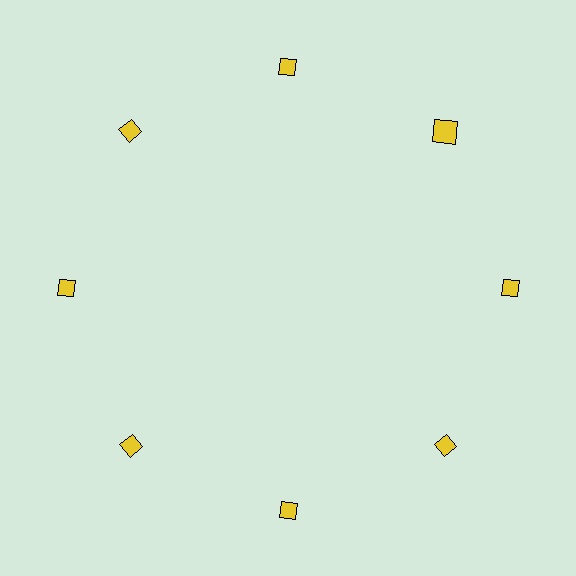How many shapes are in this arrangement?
There are 8 shapes arranged in a ring pattern.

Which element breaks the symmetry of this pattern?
The yellow square at roughly the 2 o'clock position breaks the symmetry. All other shapes are yellow diamonds.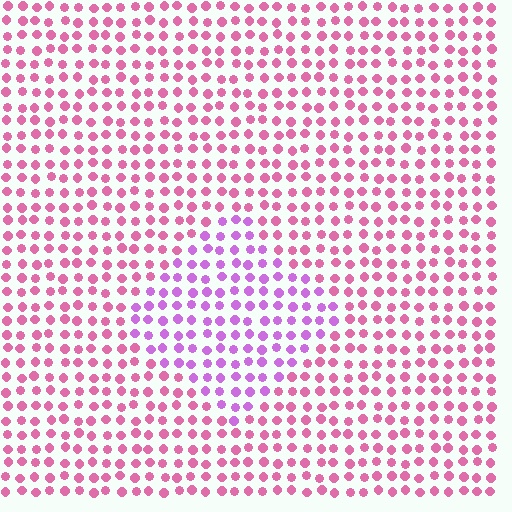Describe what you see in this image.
The image is filled with small pink elements in a uniform arrangement. A diamond-shaped region is visible where the elements are tinted to a slightly different hue, forming a subtle color boundary.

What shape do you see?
I see a diamond.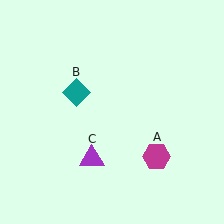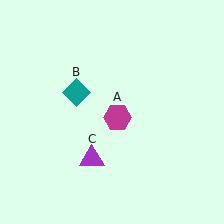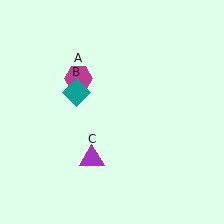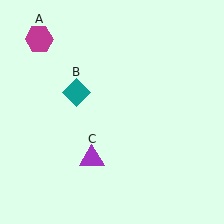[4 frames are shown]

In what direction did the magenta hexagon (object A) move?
The magenta hexagon (object A) moved up and to the left.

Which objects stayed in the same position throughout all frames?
Teal diamond (object B) and purple triangle (object C) remained stationary.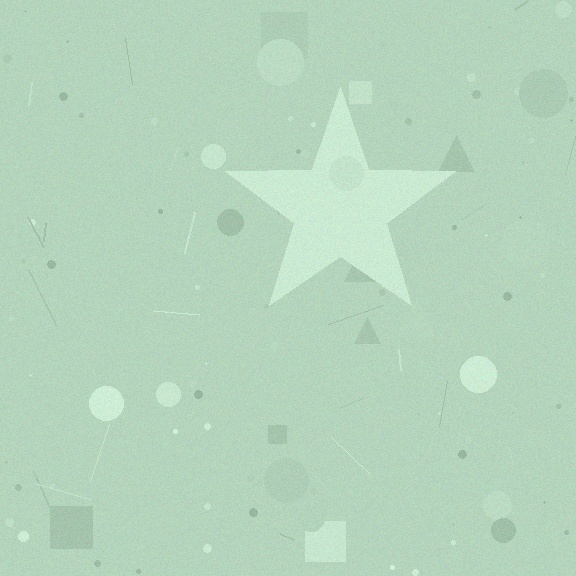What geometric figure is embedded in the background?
A star is embedded in the background.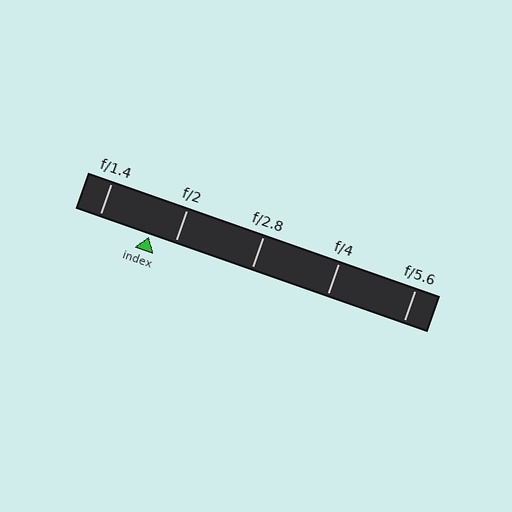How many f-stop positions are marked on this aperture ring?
There are 5 f-stop positions marked.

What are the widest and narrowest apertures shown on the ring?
The widest aperture shown is f/1.4 and the narrowest is f/5.6.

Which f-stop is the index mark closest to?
The index mark is closest to f/2.